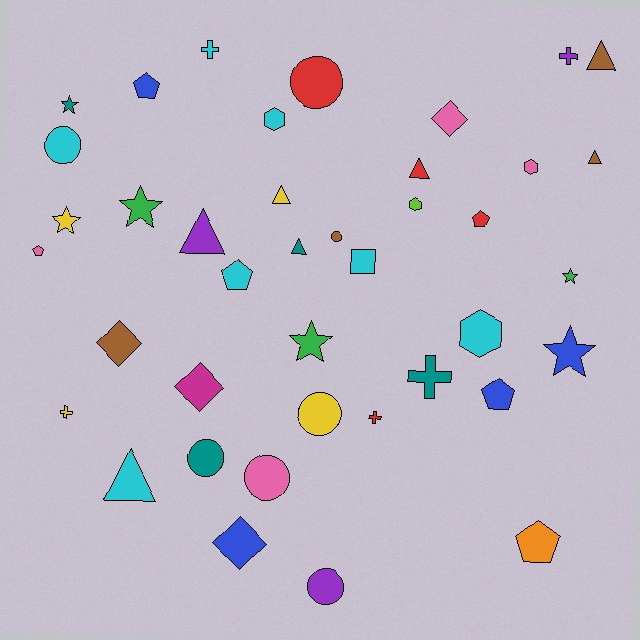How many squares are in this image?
There is 1 square.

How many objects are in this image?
There are 40 objects.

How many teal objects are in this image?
There are 4 teal objects.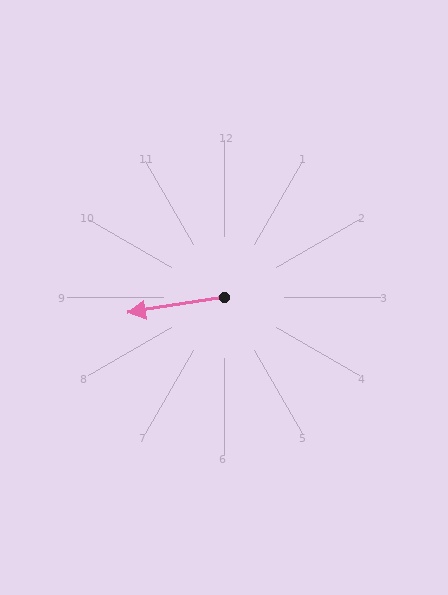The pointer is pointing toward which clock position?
Roughly 9 o'clock.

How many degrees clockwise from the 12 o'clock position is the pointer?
Approximately 261 degrees.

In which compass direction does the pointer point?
West.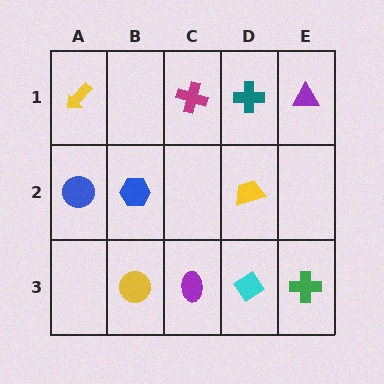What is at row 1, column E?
A purple triangle.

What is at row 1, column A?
A yellow arrow.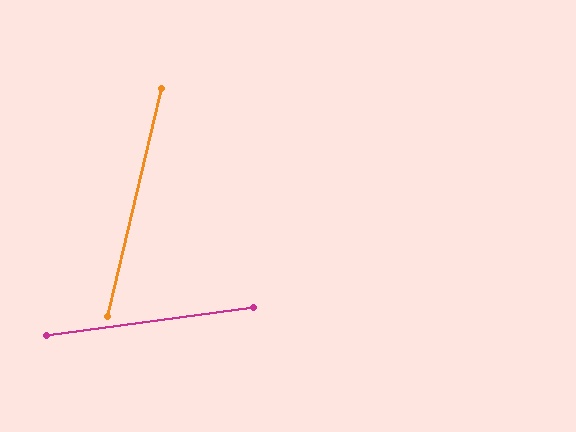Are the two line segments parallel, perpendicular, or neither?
Neither parallel nor perpendicular — they differ by about 69°.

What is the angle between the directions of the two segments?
Approximately 69 degrees.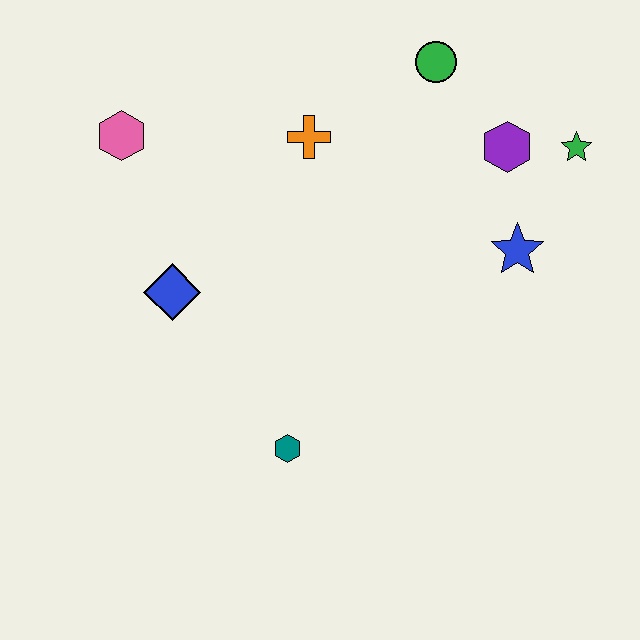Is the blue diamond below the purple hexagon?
Yes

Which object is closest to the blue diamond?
The pink hexagon is closest to the blue diamond.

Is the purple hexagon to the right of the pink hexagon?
Yes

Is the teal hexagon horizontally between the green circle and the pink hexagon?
Yes